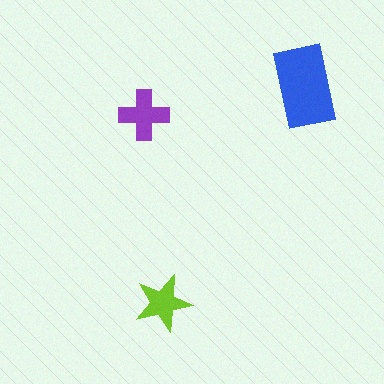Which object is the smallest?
The lime star.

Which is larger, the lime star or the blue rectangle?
The blue rectangle.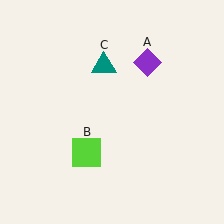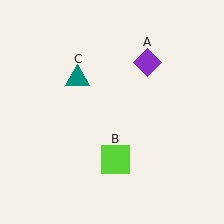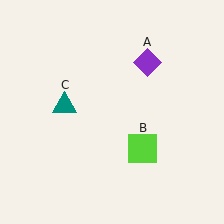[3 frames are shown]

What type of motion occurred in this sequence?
The lime square (object B), teal triangle (object C) rotated counterclockwise around the center of the scene.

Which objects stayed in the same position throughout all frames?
Purple diamond (object A) remained stationary.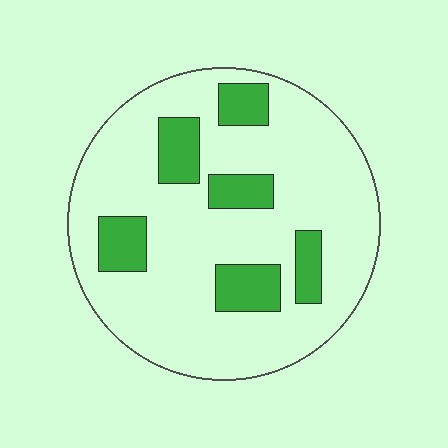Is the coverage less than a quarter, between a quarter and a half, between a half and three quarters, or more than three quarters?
Less than a quarter.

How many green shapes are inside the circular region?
6.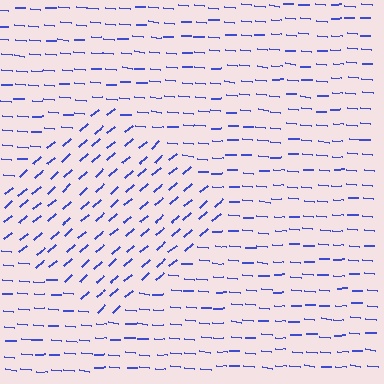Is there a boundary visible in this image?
Yes, there is a texture boundary formed by a change in line orientation.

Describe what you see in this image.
The image is filled with small blue line segments. A diamond region in the image has lines oriented differently from the surrounding lines, creating a visible texture boundary.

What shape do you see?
I see a diamond.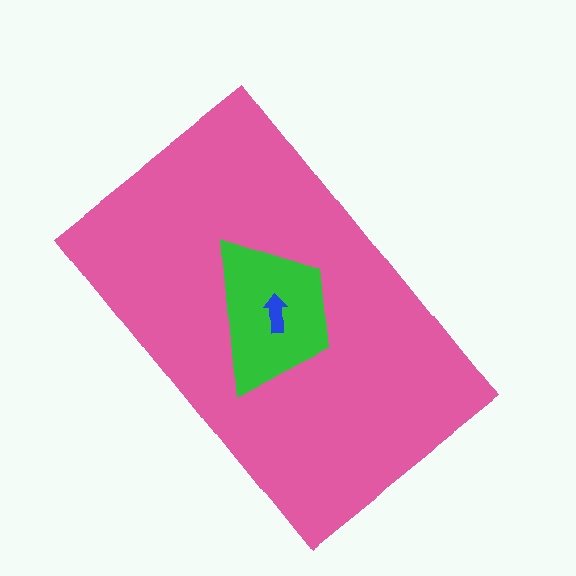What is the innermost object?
The blue arrow.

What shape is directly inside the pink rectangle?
The green trapezoid.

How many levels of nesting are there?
3.